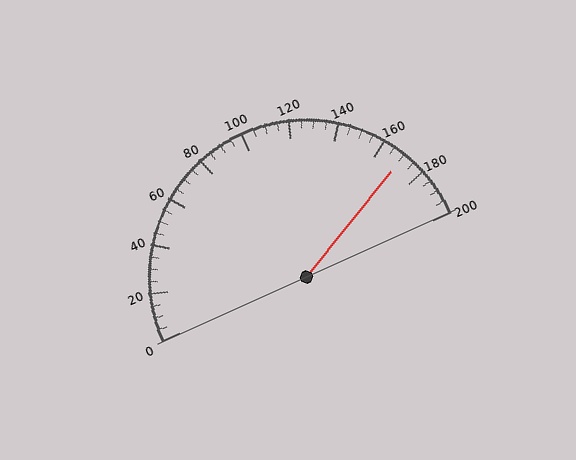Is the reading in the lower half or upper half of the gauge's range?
The reading is in the upper half of the range (0 to 200).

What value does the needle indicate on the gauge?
The needle indicates approximately 170.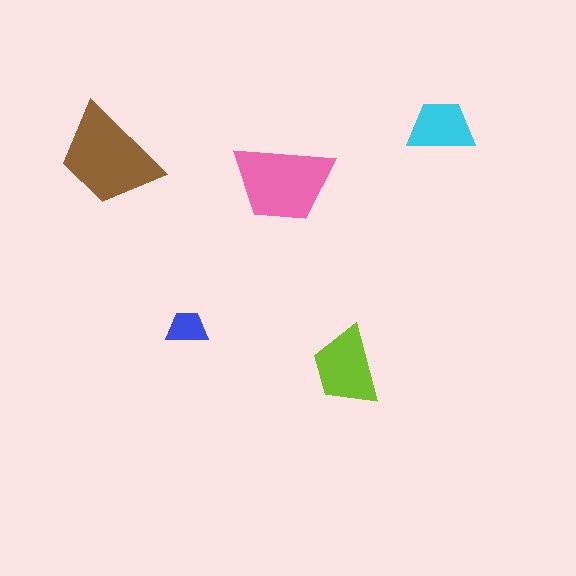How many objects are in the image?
There are 5 objects in the image.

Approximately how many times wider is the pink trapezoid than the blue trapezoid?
About 2.5 times wider.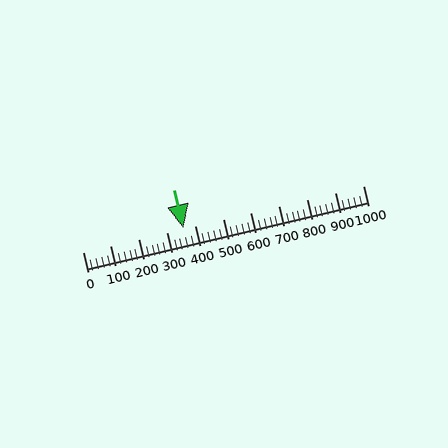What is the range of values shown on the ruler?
The ruler shows values from 0 to 1000.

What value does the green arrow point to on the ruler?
The green arrow points to approximately 360.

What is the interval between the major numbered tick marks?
The major tick marks are spaced 100 units apart.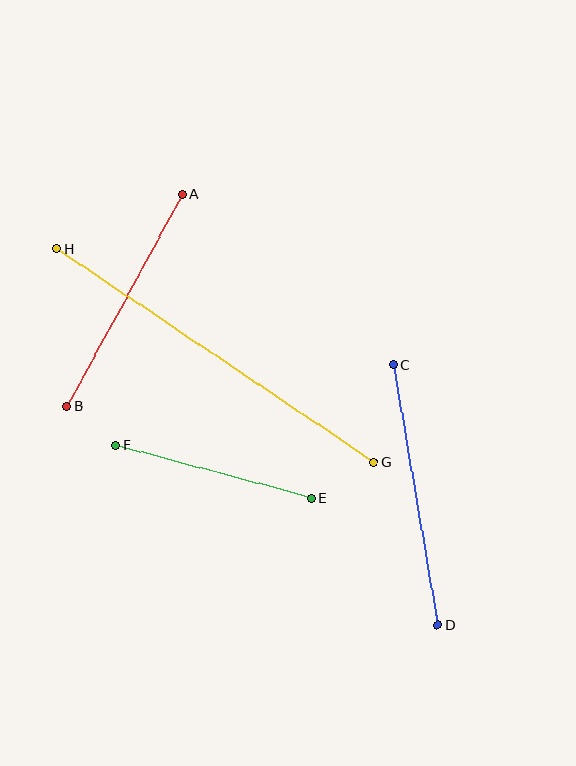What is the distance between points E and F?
The distance is approximately 202 pixels.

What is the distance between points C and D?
The distance is approximately 264 pixels.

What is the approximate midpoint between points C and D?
The midpoint is at approximately (415, 495) pixels.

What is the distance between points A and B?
The distance is approximately 241 pixels.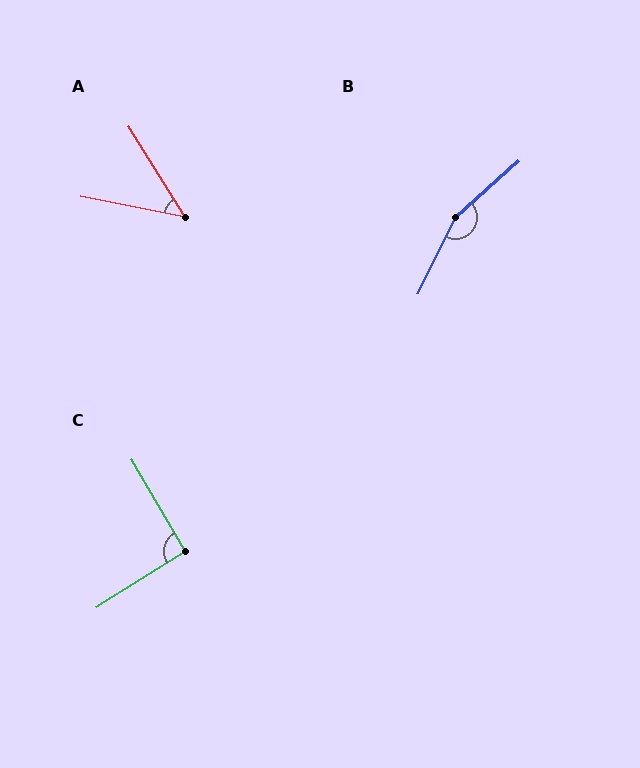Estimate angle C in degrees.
Approximately 92 degrees.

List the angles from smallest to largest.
A (47°), C (92°), B (158°).